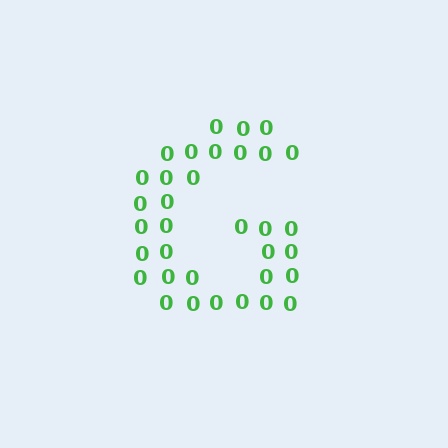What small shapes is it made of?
It is made of small digit 0's.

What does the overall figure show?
The overall figure shows the letter G.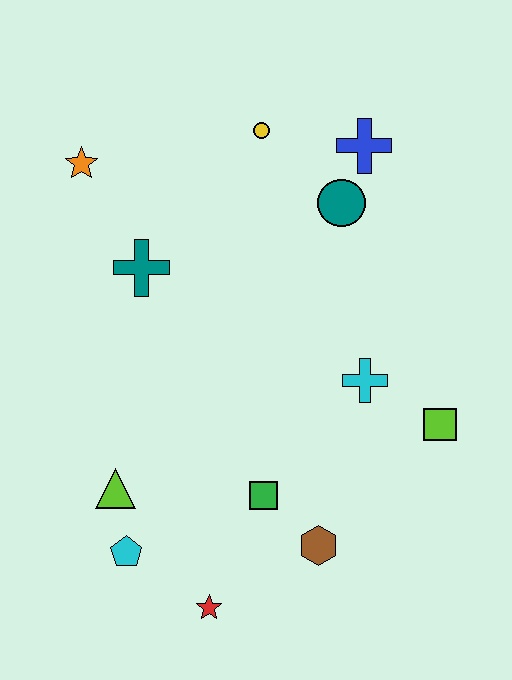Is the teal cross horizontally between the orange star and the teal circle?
Yes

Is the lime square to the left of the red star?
No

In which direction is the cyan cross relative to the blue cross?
The cyan cross is below the blue cross.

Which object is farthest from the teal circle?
The red star is farthest from the teal circle.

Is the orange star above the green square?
Yes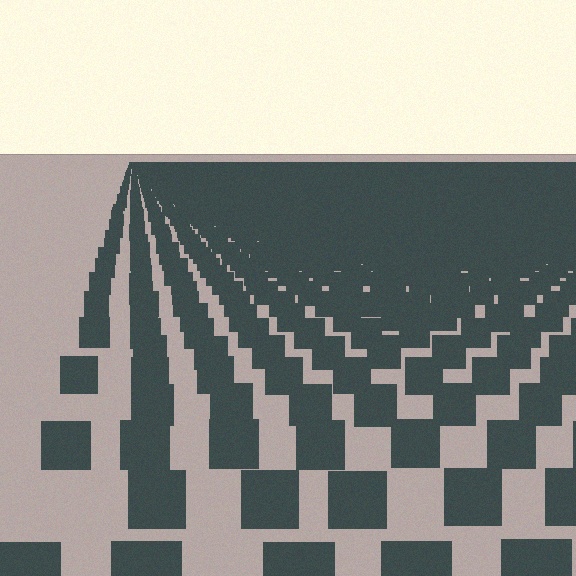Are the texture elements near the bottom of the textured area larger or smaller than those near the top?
Larger. Near the bottom, elements are closer to the viewer and appear at a bigger on-screen size.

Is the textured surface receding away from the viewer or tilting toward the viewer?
The surface is receding away from the viewer. Texture elements get smaller and denser toward the top.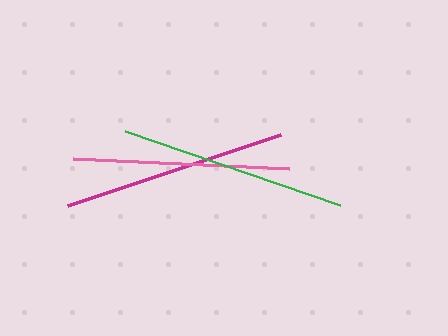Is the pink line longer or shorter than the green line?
The green line is longer than the pink line.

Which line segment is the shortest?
The pink line is the shortest at approximately 216 pixels.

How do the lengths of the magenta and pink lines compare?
The magenta and pink lines are approximately the same length.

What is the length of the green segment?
The green segment is approximately 227 pixels long.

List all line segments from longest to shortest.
From longest to shortest: green, magenta, pink.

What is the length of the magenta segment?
The magenta segment is approximately 224 pixels long.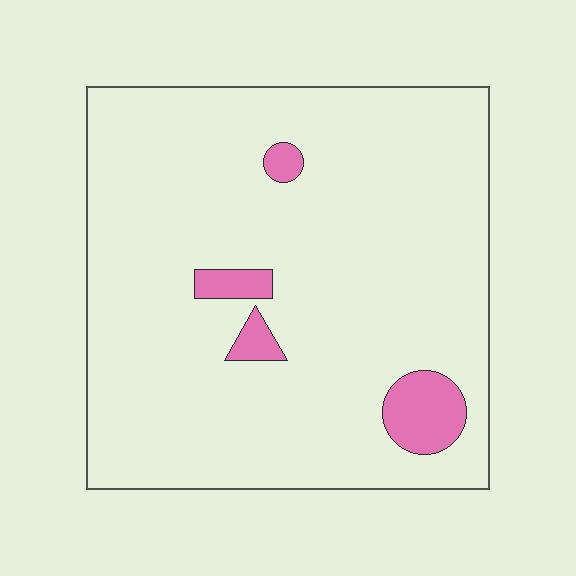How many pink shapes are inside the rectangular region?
4.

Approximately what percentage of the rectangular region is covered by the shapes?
Approximately 5%.